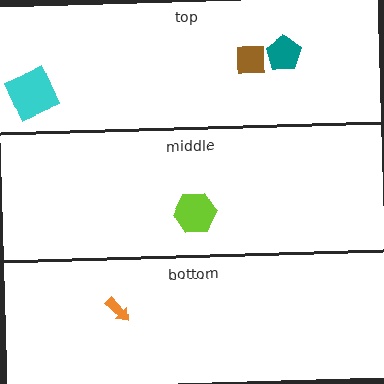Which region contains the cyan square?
The top region.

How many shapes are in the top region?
3.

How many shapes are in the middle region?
1.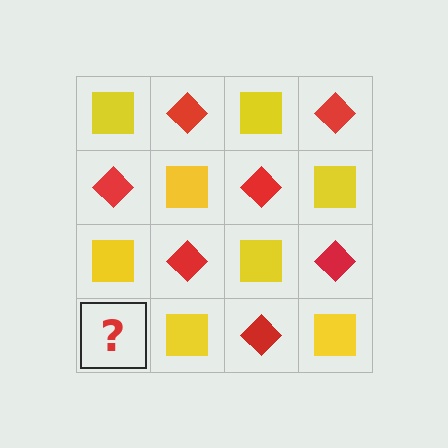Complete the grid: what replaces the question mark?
The question mark should be replaced with a red diamond.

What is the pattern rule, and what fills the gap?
The rule is that it alternates yellow square and red diamond in a checkerboard pattern. The gap should be filled with a red diamond.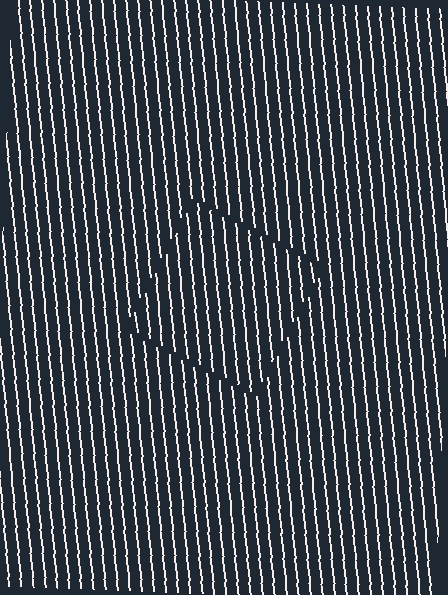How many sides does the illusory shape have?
4 sides — the line-ends trace a square.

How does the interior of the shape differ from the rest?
The interior of the shape contains the same grating, shifted by half a period — the contour is defined by the phase discontinuity where line-ends from the inner and outer gratings abut.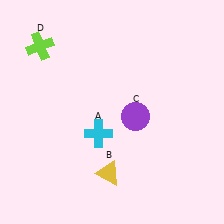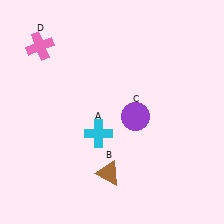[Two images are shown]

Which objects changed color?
B changed from yellow to brown. D changed from lime to pink.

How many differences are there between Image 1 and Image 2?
There are 2 differences between the two images.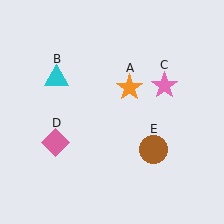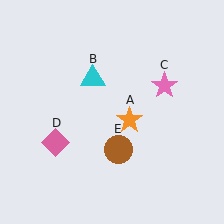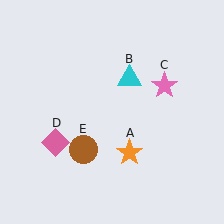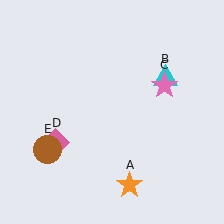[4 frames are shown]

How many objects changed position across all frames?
3 objects changed position: orange star (object A), cyan triangle (object B), brown circle (object E).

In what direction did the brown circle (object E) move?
The brown circle (object E) moved left.